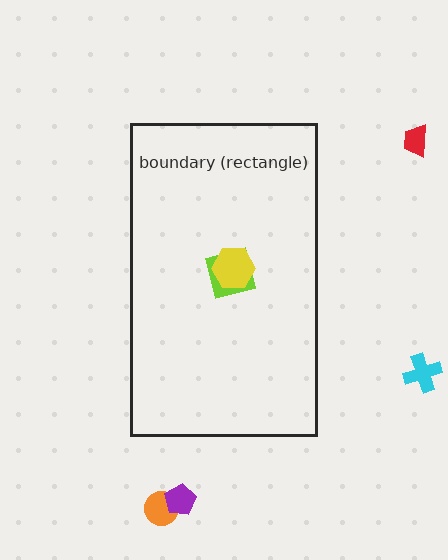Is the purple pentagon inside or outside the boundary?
Outside.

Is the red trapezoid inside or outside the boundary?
Outside.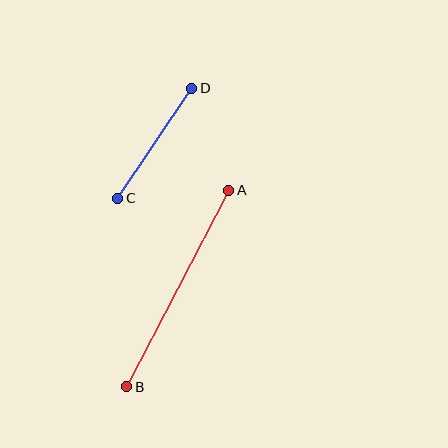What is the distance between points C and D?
The distance is approximately 133 pixels.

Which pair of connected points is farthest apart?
Points A and B are farthest apart.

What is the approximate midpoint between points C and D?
The midpoint is at approximately (155, 143) pixels.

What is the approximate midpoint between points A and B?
The midpoint is at approximately (178, 289) pixels.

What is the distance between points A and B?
The distance is approximately 221 pixels.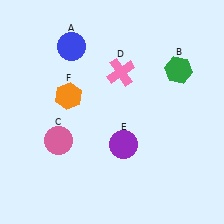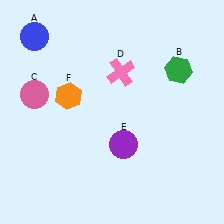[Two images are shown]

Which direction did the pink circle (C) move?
The pink circle (C) moved up.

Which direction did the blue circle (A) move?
The blue circle (A) moved left.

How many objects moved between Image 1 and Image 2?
2 objects moved between the two images.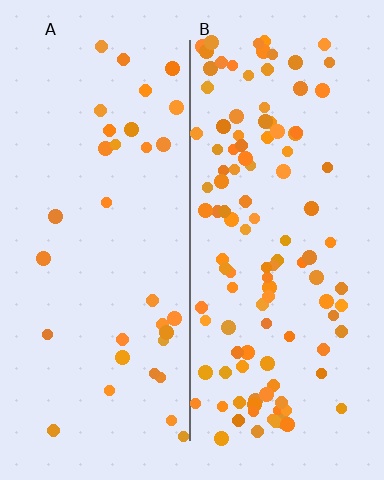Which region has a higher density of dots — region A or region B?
B (the right).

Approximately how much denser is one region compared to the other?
Approximately 3.4× — region B over region A.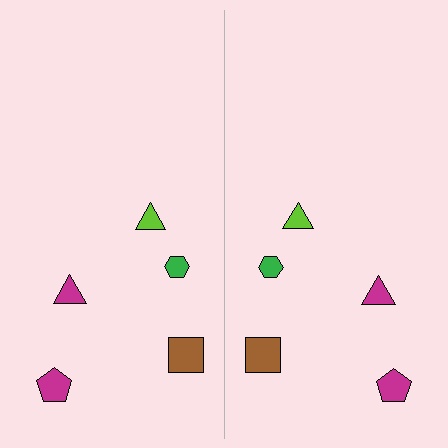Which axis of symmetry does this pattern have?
The pattern has a vertical axis of symmetry running through the center of the image.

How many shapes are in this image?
There are 10 shapes in this image.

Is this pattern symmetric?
Yes, this pattern has bilateral (reflection) symmetry.